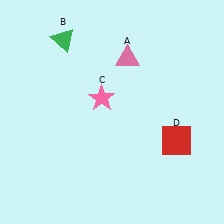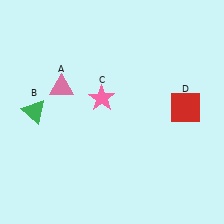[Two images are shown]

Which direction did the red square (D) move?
The red square (D) moved up.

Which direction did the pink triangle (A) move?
The pink triangle (A) moved left.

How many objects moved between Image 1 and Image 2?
3 objects moved between the two images.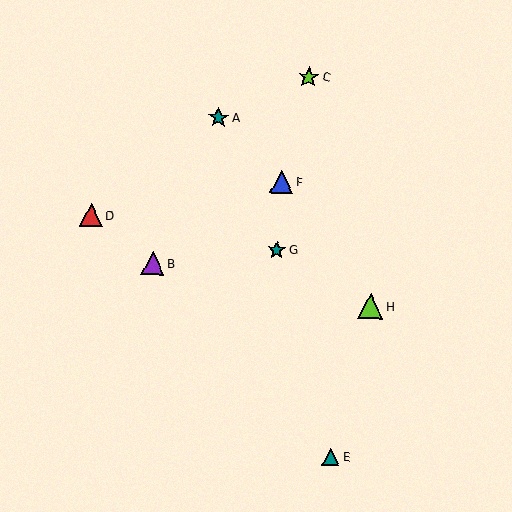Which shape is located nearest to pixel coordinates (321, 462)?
The teal triangle (labeled E) at (331, 457) is nearest to that location.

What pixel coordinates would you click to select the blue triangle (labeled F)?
Click at (281, 182) to select the blue triangle F.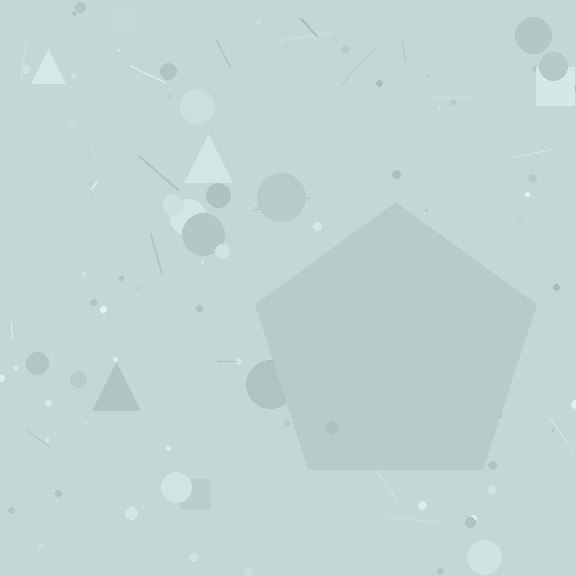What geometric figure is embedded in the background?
A pentagon is embedded in the background.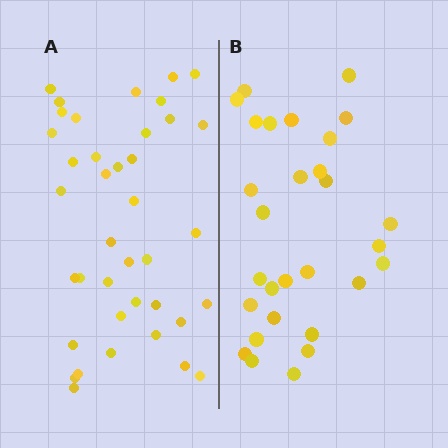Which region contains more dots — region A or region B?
Region A (the left region) has more dots.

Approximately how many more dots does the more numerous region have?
Region A has roughly 10 or so more dots than region B.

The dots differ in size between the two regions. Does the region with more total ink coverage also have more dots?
No. Region B has more total ink coverage because its dots are larger, but region A actually contains more individual dots. Total area can be misleading — the number of items is what matters here.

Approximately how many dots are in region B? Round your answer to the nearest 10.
About 30 dots. (The exact count is 29, which rounds to 30.)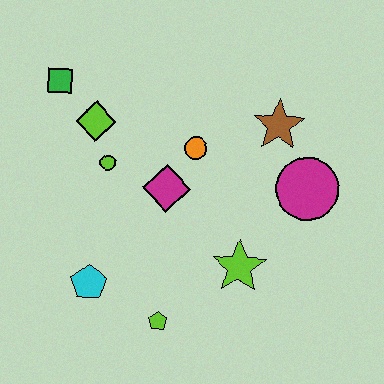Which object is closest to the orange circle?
The magenta diamond is closest to the orange circle.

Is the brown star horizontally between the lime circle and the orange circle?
No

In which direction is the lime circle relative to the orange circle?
The lime circle is to the left of the orange circle.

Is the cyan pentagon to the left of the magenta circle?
Yes